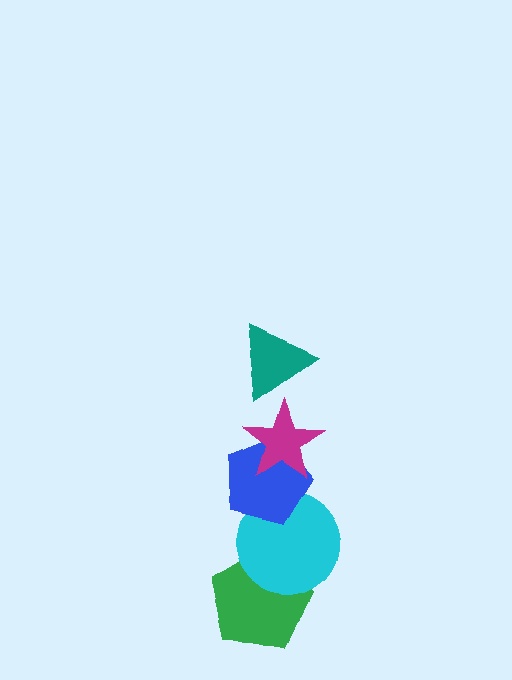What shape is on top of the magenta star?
The teal triangle is on top of the magenta star.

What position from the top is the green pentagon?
The green pentagon is 5th from the top.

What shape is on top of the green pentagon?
The cyan circle is on top of the green pentagon.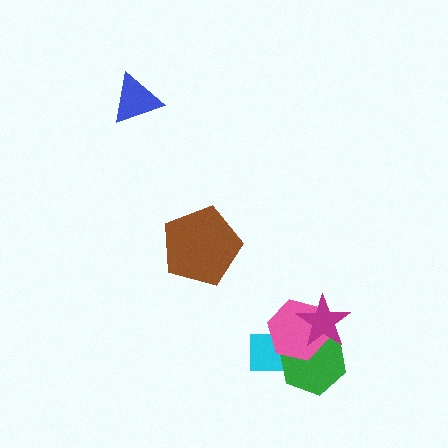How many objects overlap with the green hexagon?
3 objects overlap with the green hexagon.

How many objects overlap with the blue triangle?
0 objects overlap with the blue triangle.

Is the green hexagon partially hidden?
Yes, it is partially covered by another shape.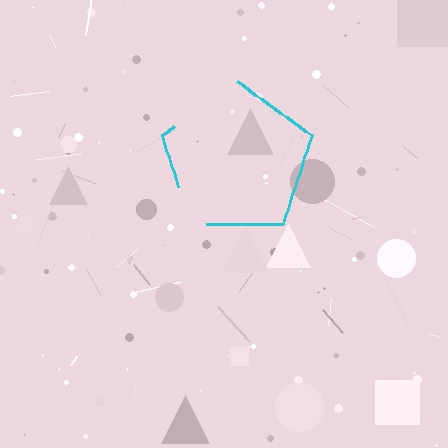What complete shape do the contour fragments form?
The contour fragments form a pentagon.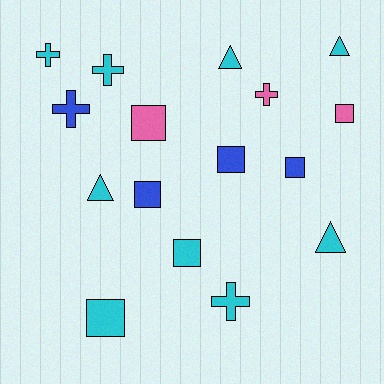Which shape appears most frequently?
Square, with 7 objects.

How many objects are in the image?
There are 16 objects.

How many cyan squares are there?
There are 2 cyan squares.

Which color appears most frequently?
Cyan, with 9 objects.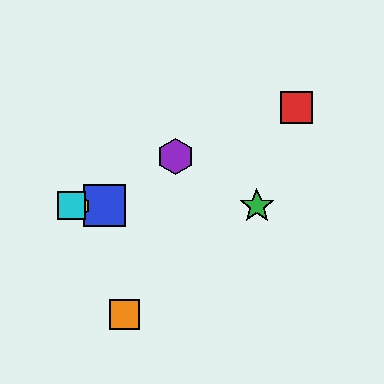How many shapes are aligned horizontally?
4 shapes (the blue square, the green star, the yellow hexagon, the cyan square) are aligned horizontally.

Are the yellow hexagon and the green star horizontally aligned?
Yes, both are at y≈206.